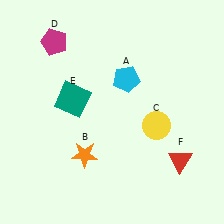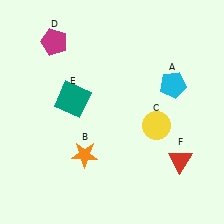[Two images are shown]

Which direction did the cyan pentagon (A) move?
The cyan pentagon (A) moved right.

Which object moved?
The cyan pentagon (A) moved right.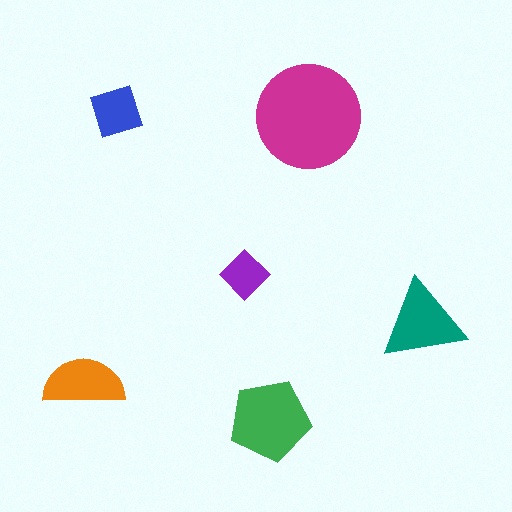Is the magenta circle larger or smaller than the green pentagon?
Larger.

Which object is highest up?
The blue square is topmost.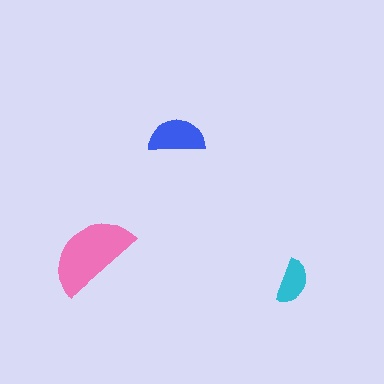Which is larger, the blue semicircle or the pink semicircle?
The pink one.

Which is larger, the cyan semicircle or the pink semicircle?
The pink one.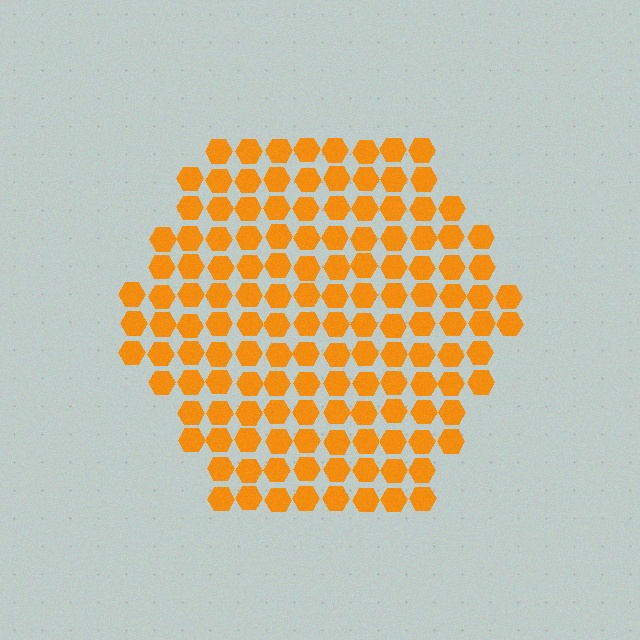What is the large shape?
The large shape is a hexagon.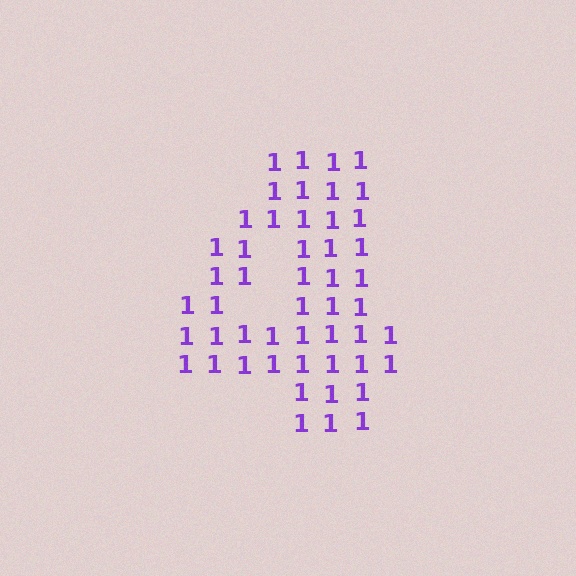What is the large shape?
The large shape is the digit 4.